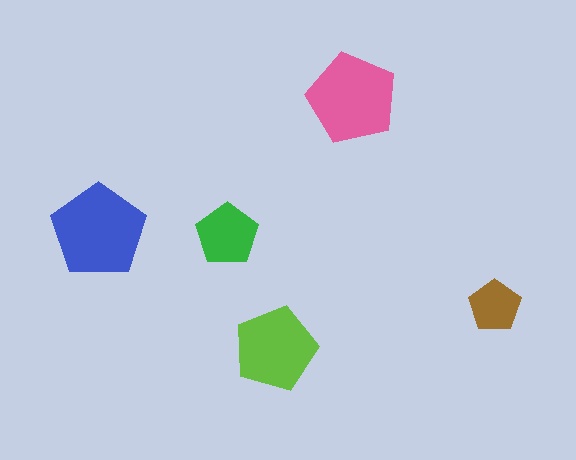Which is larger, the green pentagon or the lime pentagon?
The lime one.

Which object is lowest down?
The lime pentagon is bottommost.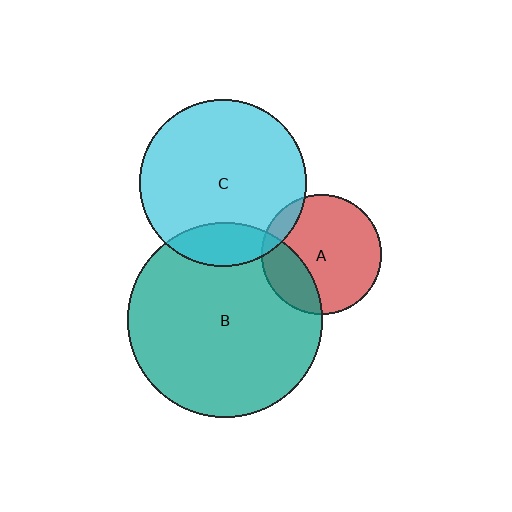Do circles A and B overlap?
Yes.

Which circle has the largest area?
Circle B (teal).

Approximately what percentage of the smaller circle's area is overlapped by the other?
Approximately 25%.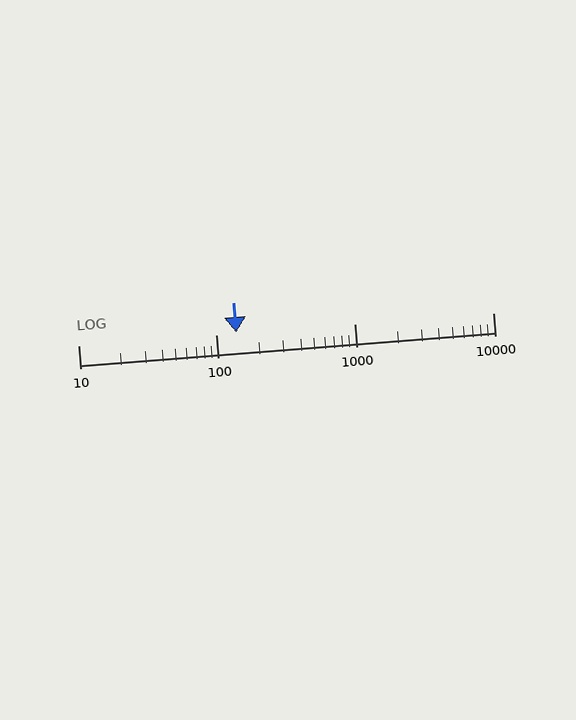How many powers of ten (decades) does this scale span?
The scale spans 3 decades, from 10 to 10000.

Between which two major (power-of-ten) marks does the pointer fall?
The pointer is between 100 and 1000.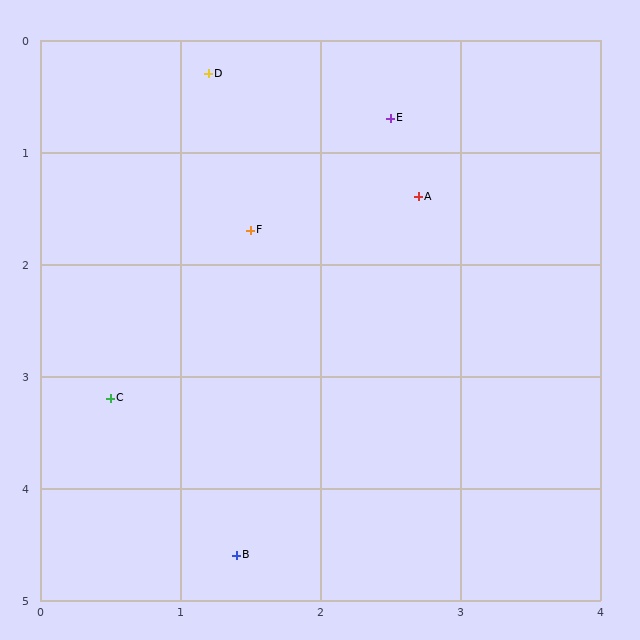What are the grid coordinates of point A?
Point A is at approximately (2.7, 1.4).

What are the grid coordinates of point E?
Point E is at approximately (2.5, 0.7).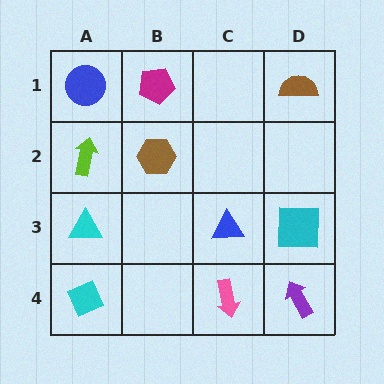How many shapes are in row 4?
3 shapes.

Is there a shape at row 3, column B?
No, that cell is empty.